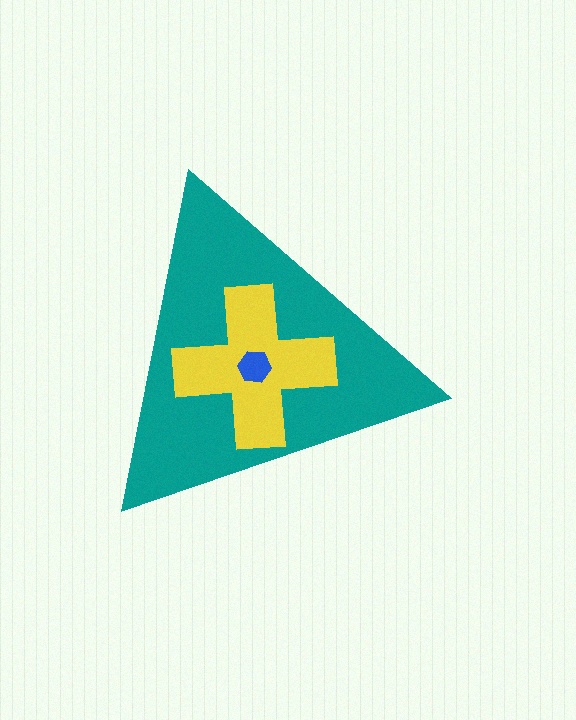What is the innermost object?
The blue hexagon.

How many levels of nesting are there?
3.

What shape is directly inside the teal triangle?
The yellow cross.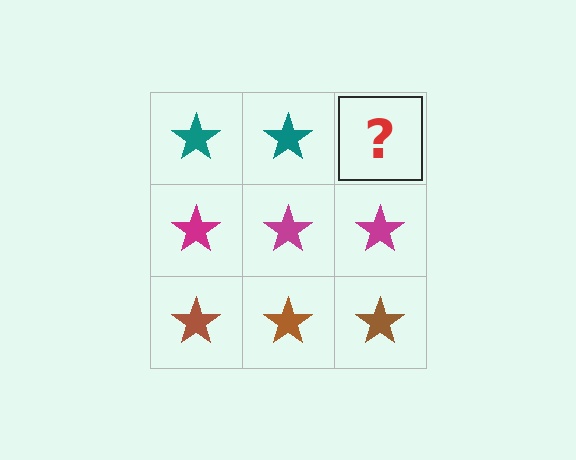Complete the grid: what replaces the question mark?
The question mark should be replaced with a teal star.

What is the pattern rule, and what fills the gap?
The rule is that each row has a consistent color. The gap should be filled with a teal star.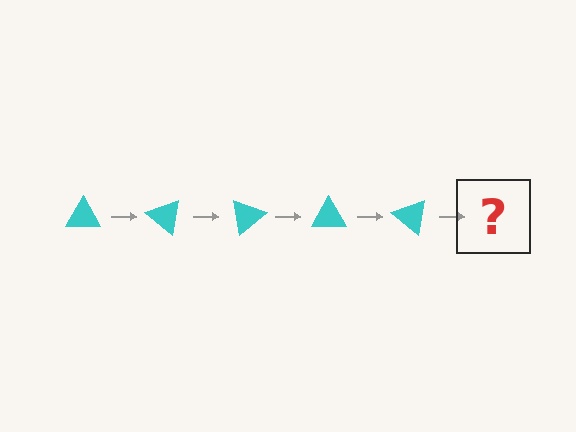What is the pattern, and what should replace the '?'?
The pattern is that the triangle rotates 40 degrees each step. The '?' should be a cyan triangle rotated 200 degrees.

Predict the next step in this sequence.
The next step is a cyan triangle rotated 200 degrees.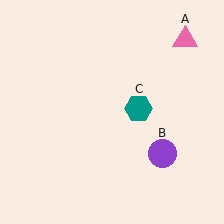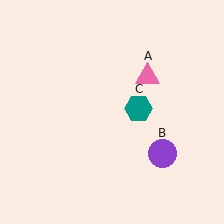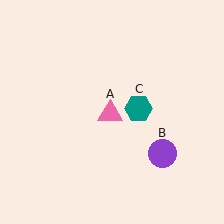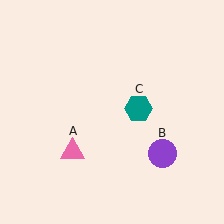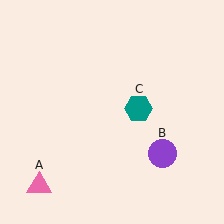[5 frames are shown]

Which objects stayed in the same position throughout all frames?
Purple circle (object B) and teal hexagon (object C) remained stationary.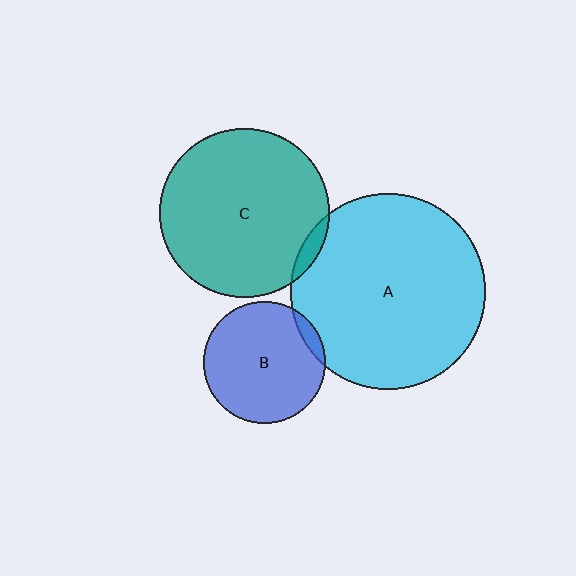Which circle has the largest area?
Circle A (cyan).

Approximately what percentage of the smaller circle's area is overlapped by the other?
Approximately 5%.